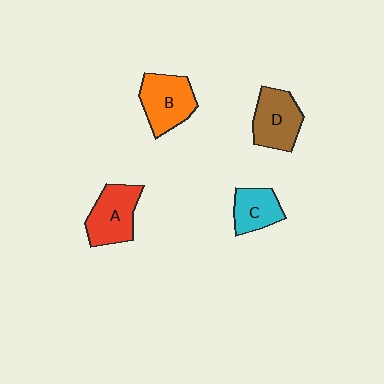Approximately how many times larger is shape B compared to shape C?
Approximately 1.4 times.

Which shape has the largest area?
Shape B (orange).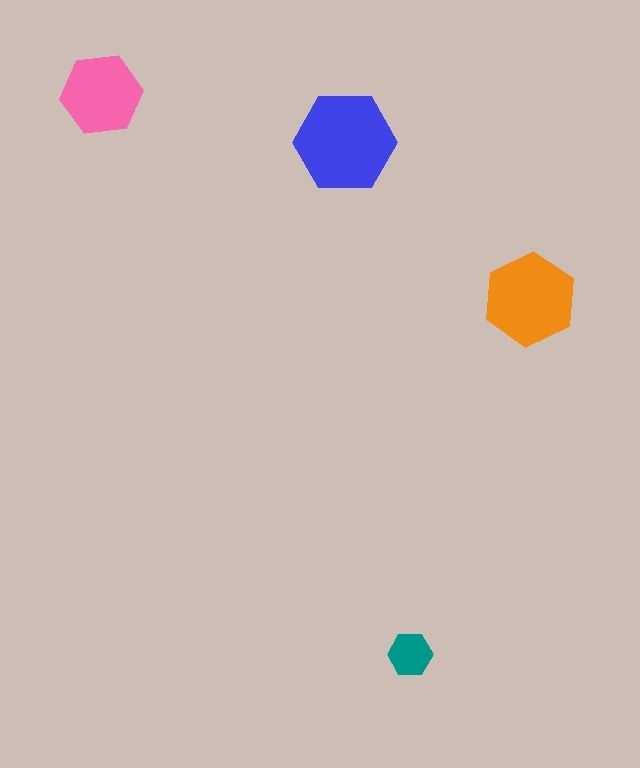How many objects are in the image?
There are 4 objects in the image.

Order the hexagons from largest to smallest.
the blue one, the orange one, the pink one, the teal one.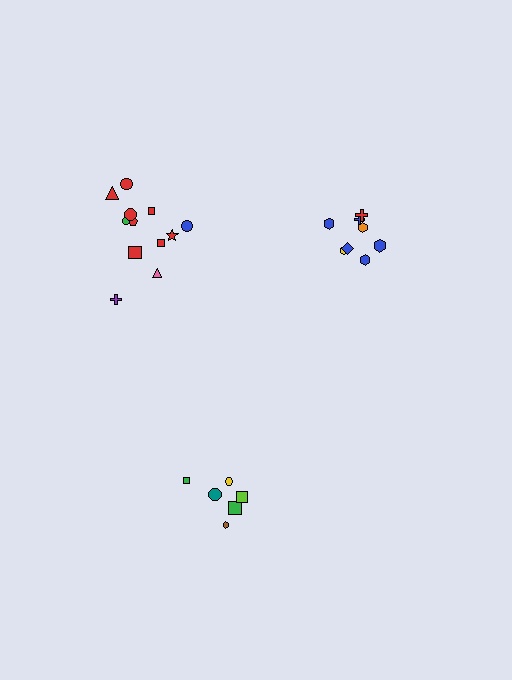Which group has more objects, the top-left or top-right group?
The top-left group.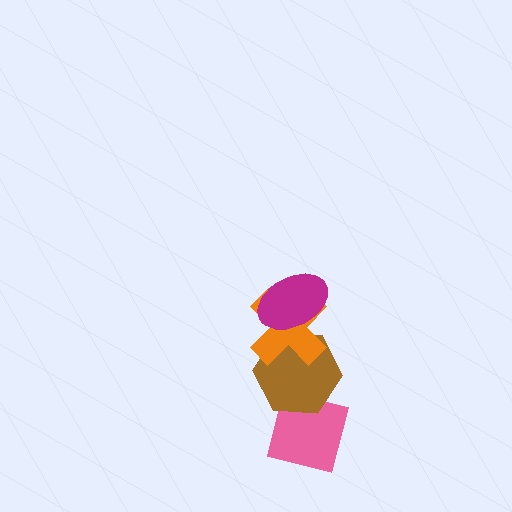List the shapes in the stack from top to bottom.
From top to bottom: the magenta ellipse, the orange cross, the brown hexagon, the pink square.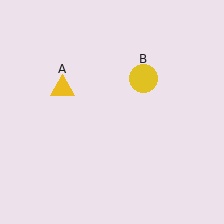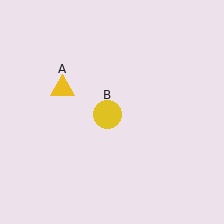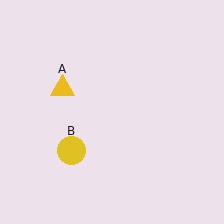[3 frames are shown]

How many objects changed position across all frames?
1 object changed position: yellow circle (object B).